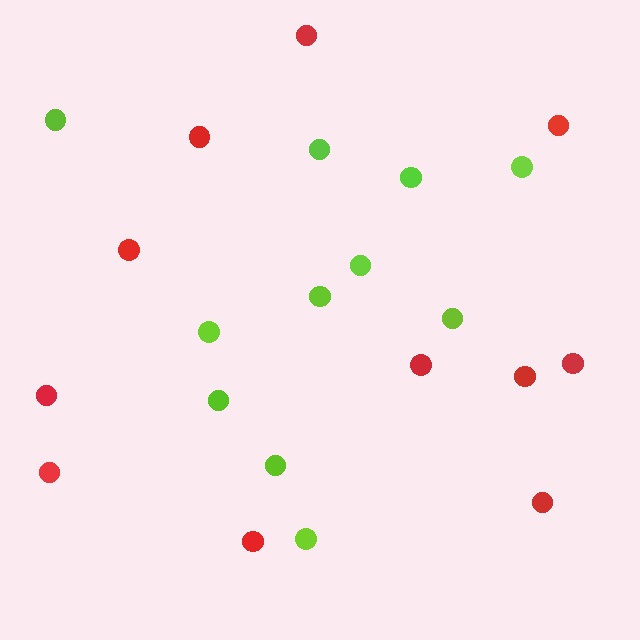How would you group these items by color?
There are 2 groups: one group of red circles (11) and one group of lime circles (11).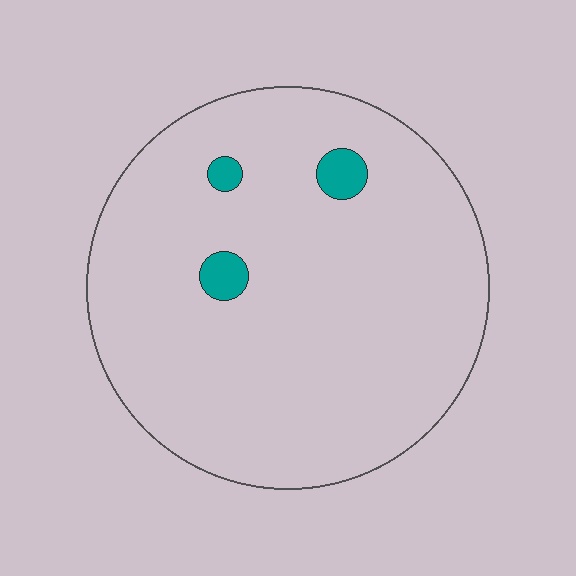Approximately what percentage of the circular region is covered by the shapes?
Approximately 5%.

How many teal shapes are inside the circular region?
3.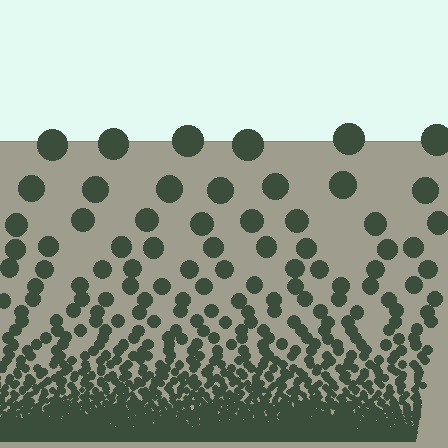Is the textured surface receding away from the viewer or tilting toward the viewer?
The surface appears to tilt toward the viewer. Texture elements get larger and sparser toward the top.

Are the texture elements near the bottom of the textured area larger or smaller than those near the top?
Smaller. The gradient is inverted — elements near the bottom are smaller and denser.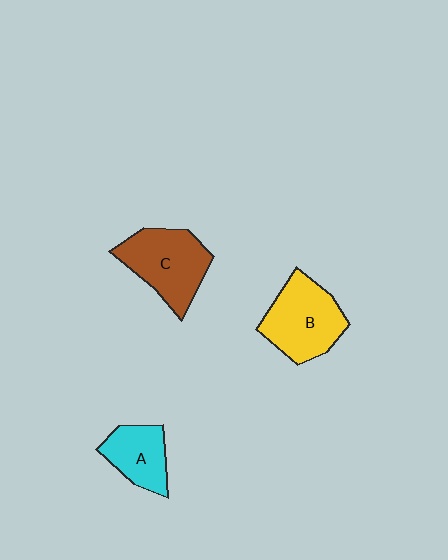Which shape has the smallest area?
Shape A (cyan).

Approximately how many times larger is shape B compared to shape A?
Approximately 1.5 times.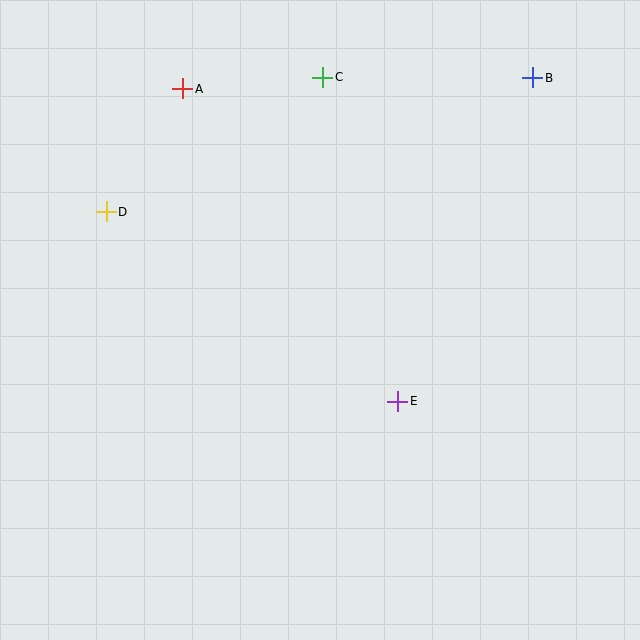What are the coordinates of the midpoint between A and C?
The midpoint between A and C is at (253, 83).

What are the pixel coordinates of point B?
Point B is at (533, 78).